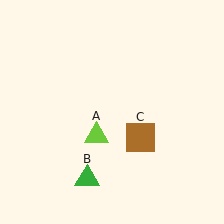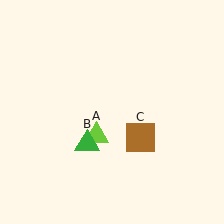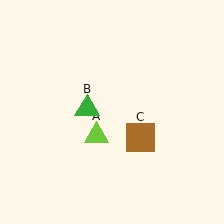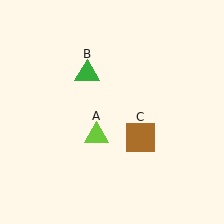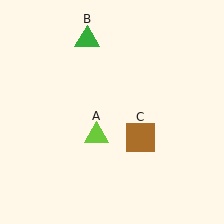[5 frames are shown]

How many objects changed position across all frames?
1 object changed position: green triangle (object B).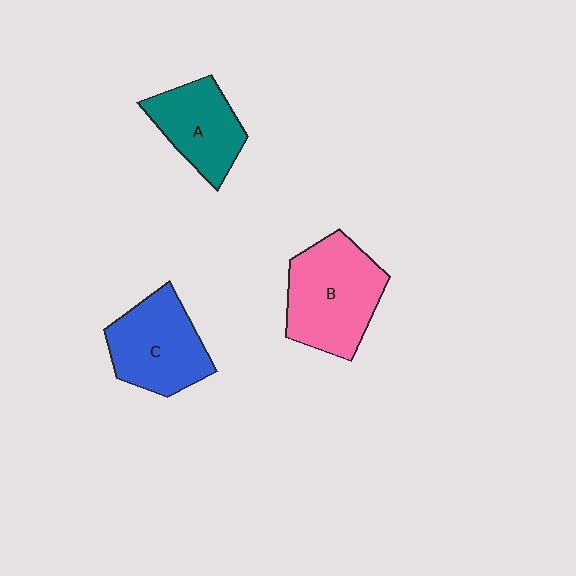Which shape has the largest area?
Shape B (pink).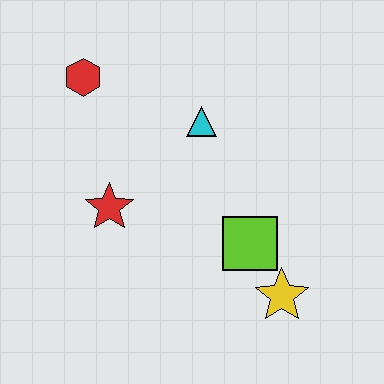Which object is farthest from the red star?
The yellow star is farthest from the red star.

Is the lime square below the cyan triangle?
Yes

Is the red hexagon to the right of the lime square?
No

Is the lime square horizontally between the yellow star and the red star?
Yes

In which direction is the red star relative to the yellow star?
The red star is to the left of the yellow star.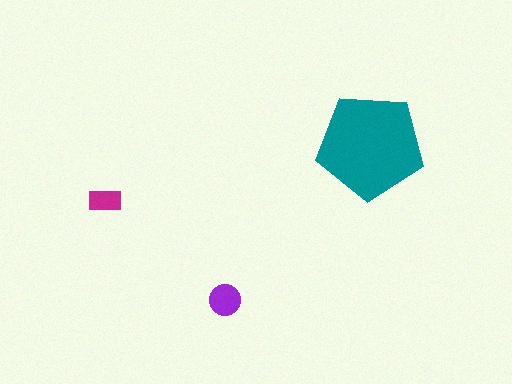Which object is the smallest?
The magenta rectangle.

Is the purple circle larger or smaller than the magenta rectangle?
Larger.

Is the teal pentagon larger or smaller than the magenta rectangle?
Larger.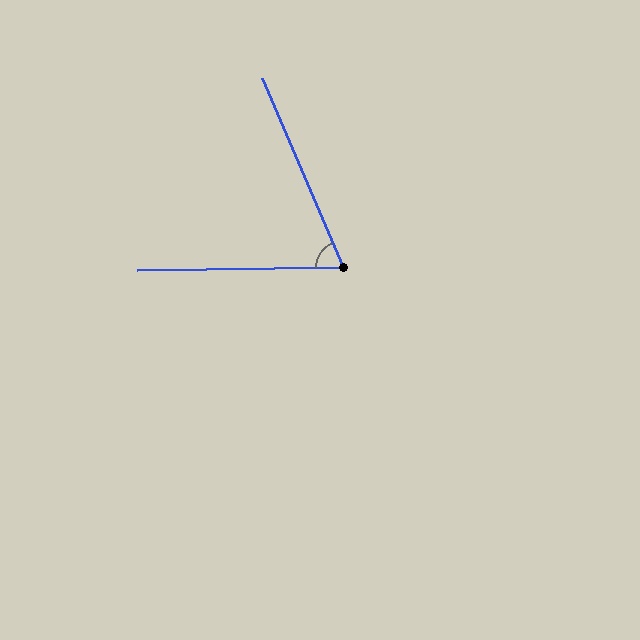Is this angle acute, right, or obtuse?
It is acute.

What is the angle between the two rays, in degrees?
Approximately 68 degrees.